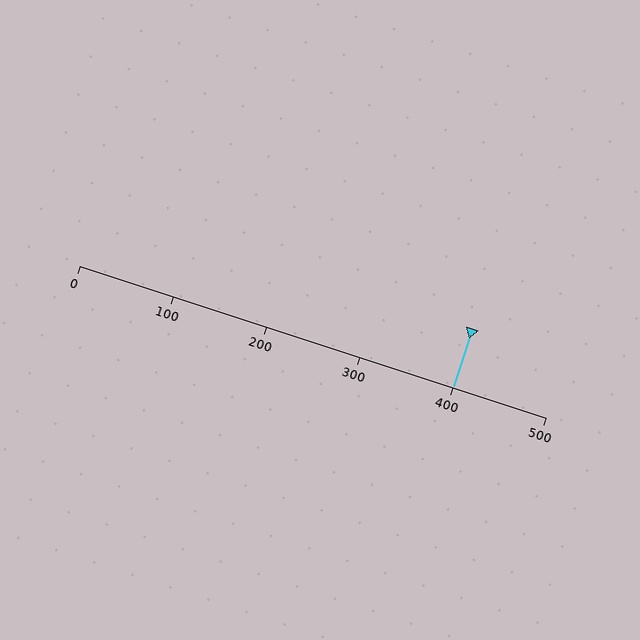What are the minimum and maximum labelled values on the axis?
The axis runs from 0 to 500.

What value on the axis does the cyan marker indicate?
The marker indicates approximately 400.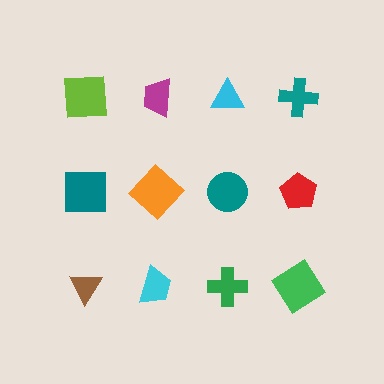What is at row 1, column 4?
A teal cross.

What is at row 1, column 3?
A cyan triangle.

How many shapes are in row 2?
4 shapes.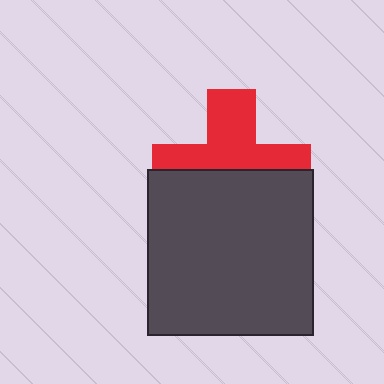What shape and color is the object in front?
The object in front is a dark gray square.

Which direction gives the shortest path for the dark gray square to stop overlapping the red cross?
Moving down gives the shortest separation.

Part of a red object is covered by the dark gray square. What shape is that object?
It is a cross.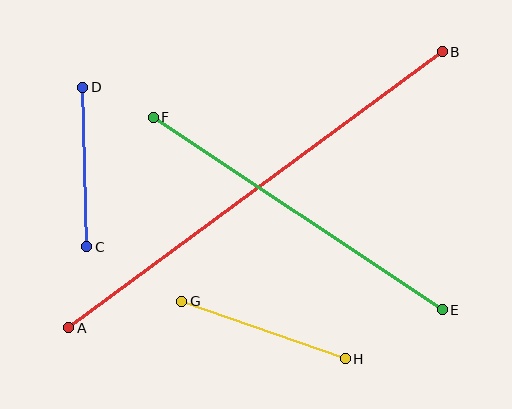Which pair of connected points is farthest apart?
Points A and B are farthest apart.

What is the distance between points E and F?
The distance is approximately 347 pixels.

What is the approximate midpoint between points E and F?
The midpoint is at approximately (298, 214) pixels.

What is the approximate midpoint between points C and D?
The midpoint is at approximately (85, 167) pixels.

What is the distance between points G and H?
The distance is approximately 173 pixels.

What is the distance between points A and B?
The distance is approximately 464 pixels.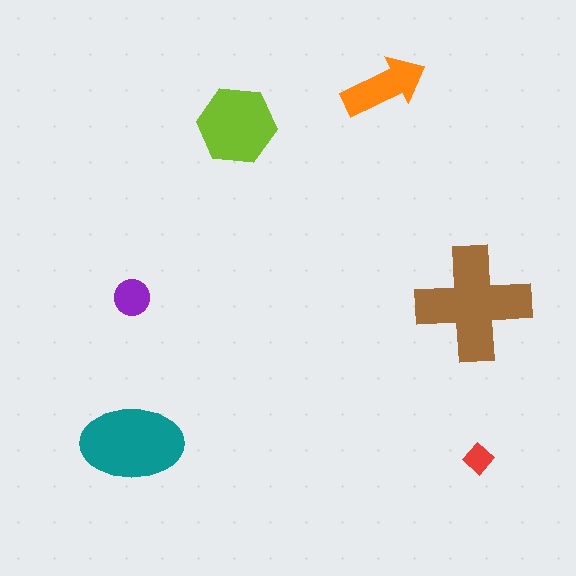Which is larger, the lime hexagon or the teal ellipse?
The teal ellipse.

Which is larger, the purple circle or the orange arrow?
The orange arrow.